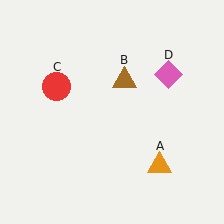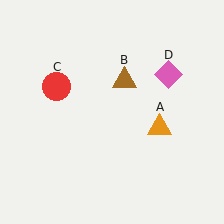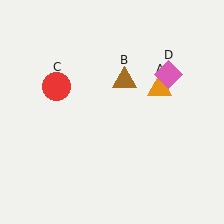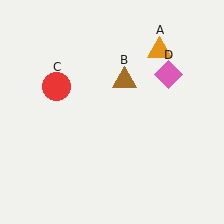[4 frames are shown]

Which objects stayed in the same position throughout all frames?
Brown triangle (object B) and red circle (object C) and pink diamond (object D) remained stationary.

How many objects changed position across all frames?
1 object changed position: orange triangle (object A).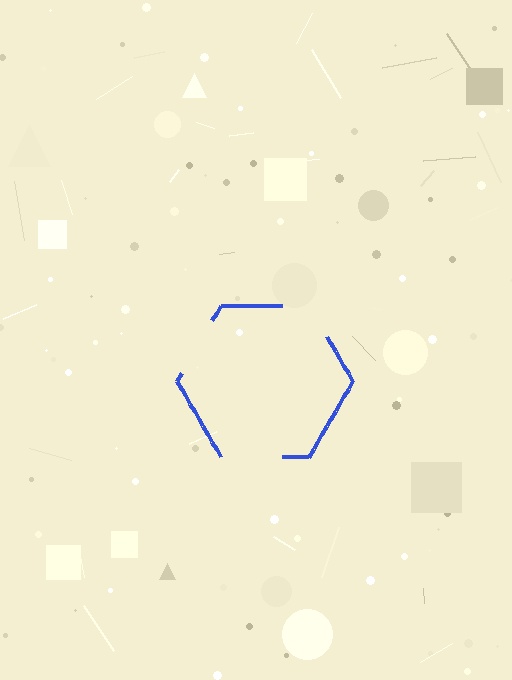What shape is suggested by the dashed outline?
The dashed outline suggests a hexagon.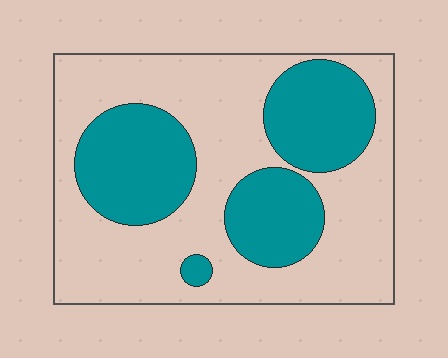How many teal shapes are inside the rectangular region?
4.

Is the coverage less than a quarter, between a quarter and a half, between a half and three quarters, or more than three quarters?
Between a quarter and a half.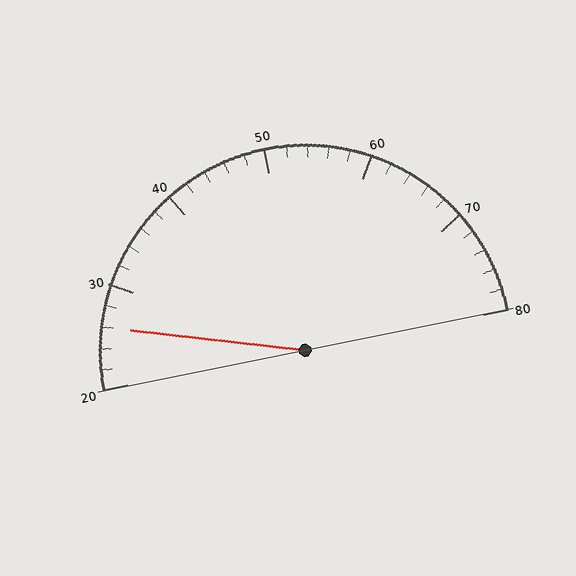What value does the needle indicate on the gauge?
The needle indicates approximately 26.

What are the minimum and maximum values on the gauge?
The gauge ranges from 20 to 80.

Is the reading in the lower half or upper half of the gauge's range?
The reading is in the lower half of the range (20 to 80).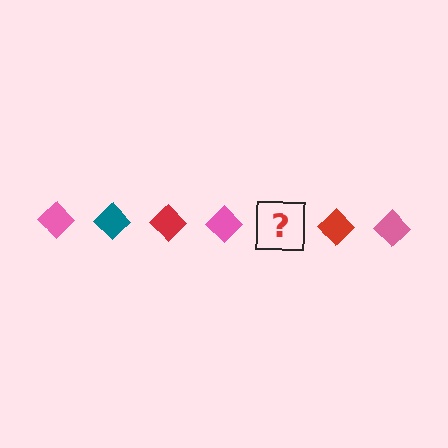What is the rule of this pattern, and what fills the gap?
The rule is that the pattern cycles through pink, teal, red diamonds. The gap should be filled with a teal diamond.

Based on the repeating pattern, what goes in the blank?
The blank should be a teal diamond.